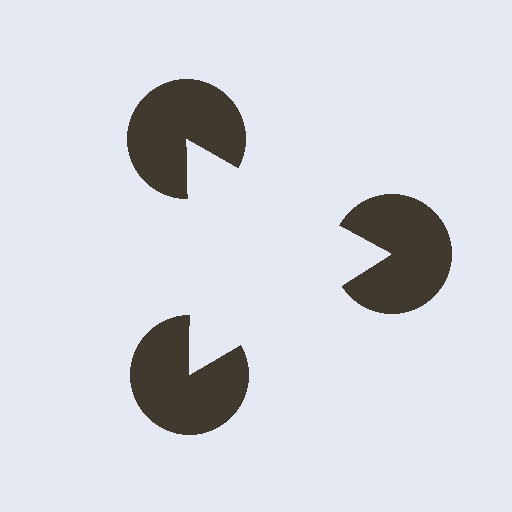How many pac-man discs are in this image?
There are 3 — one at each vertex of the illusory triangle.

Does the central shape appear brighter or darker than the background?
It typically appears slightly brighter than the background, even though no actual brightness change is drawn.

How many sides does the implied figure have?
3 sides.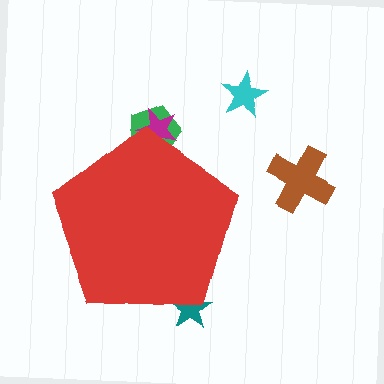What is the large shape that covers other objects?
A red pentagon.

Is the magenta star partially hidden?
Yes, the magenta star is partially hidden behind the red pentagon.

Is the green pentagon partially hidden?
Yes, the green pentagon is partially hidden behind the red pentagon.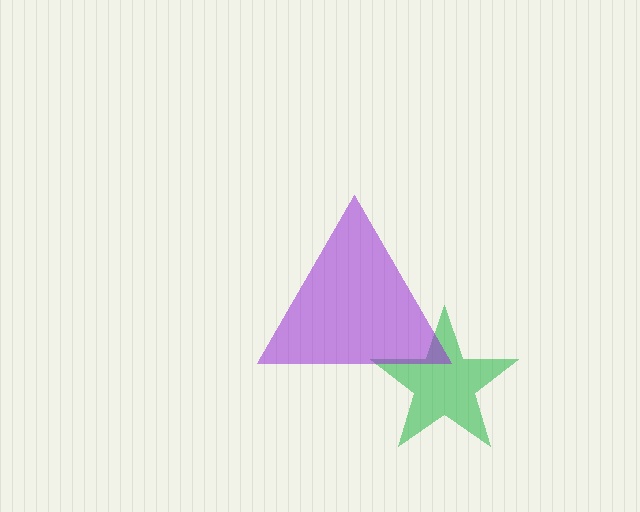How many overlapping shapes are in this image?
There are 2 overlapping shapes in the image.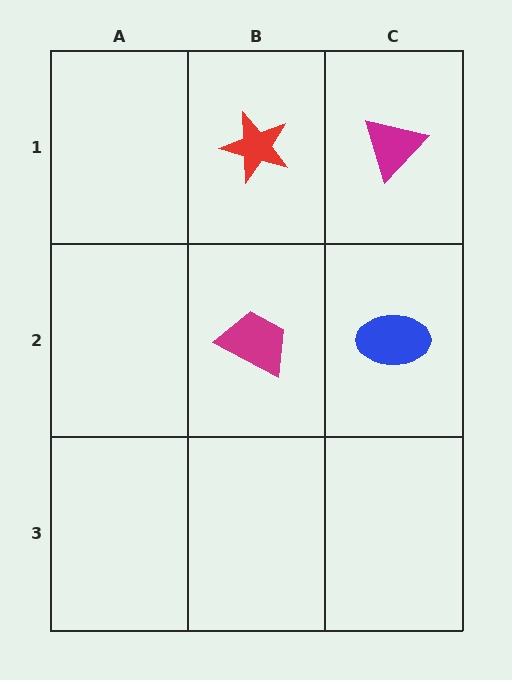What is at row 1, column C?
A magenta triangle.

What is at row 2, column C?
A blue ellipse.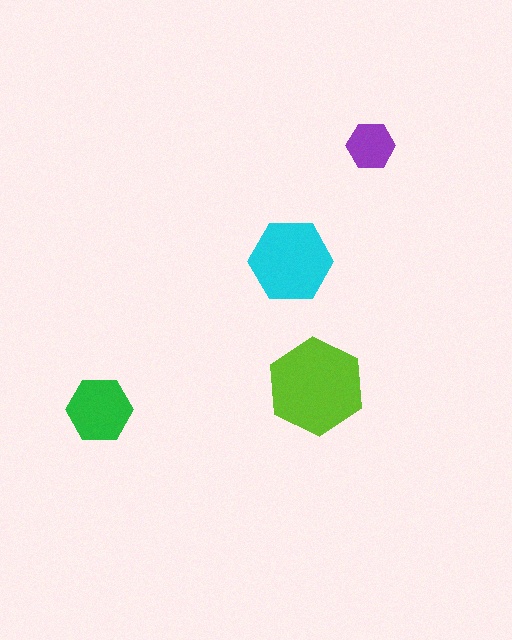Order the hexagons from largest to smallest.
the lime one, the cyan one, the green one, the purple one.